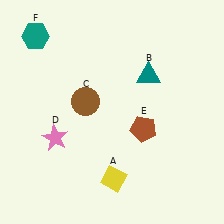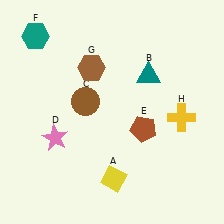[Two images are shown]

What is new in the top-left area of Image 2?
A brown hexagon (G) was added in the top-left area of Image 2.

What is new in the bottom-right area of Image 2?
A yellow cross (H) was added in the bottom-right area of Image 2.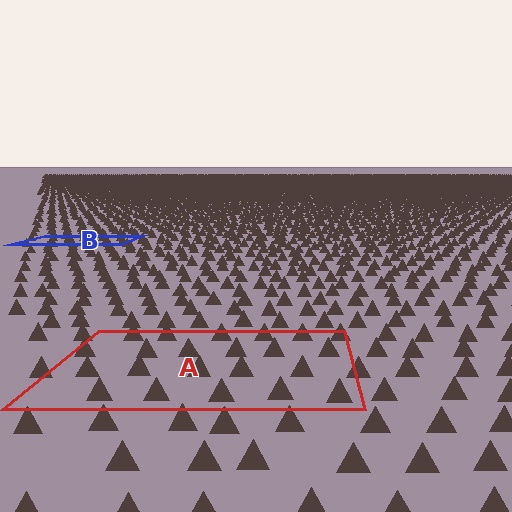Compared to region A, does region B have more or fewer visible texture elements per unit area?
Region B has more texture elements per unit area — they are packed more densely because it is farther away.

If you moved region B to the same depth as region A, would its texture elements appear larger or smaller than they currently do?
They would appear larger. At a closer depth, the same texture elements are projected at a bigger on-screen size.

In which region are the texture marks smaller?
The texture marks are smaller in region B, because it is farther away.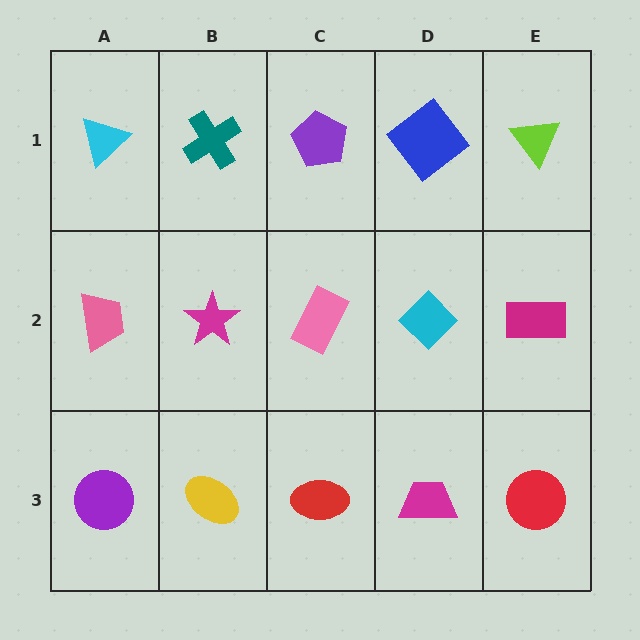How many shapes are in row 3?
5 shapes.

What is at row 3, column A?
A purple circle.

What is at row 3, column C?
A red ellipse.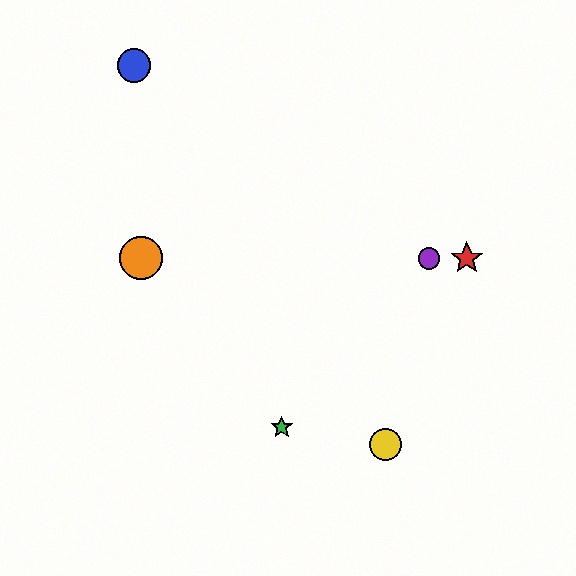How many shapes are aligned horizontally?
3 shapes (the red star, the purple circle, the orange circle) are aligned horizontally.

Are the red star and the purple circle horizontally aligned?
Yes, both are at y≈258.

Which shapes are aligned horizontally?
The red star, the purple circle, the orange circle are aligned horizontally.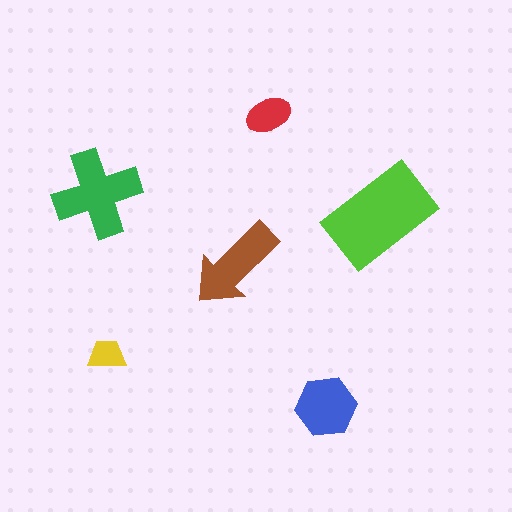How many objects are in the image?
There are 6 objects in the image.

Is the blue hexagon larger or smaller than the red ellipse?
Larger.